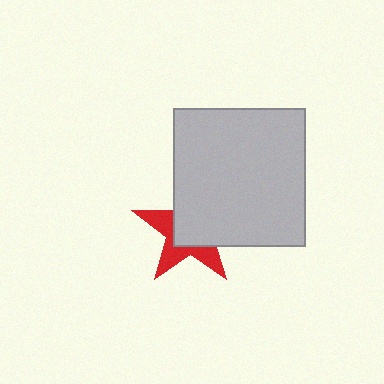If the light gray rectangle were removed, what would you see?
You would see the complete red star.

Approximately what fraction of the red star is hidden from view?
Roughly 58% of the red star is hidden behind the light gray rectangle.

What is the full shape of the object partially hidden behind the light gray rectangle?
The partially hidden object is a red star.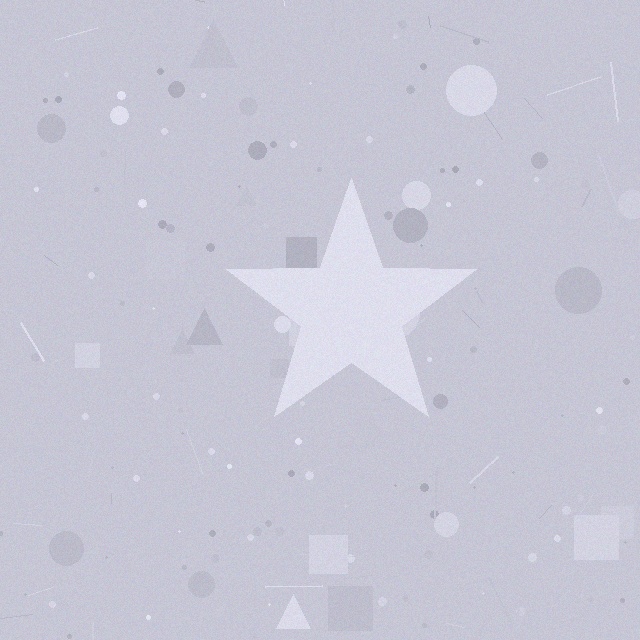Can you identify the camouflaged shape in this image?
The camouflaged shape is a star.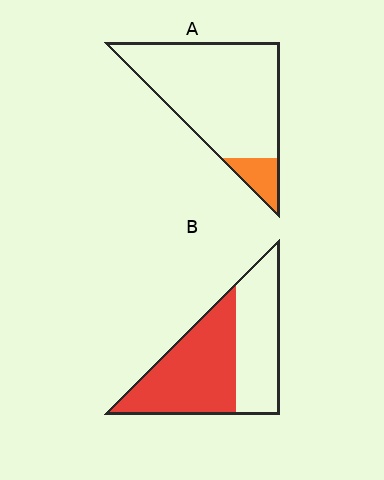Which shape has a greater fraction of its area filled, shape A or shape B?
Shape B.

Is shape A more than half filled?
No.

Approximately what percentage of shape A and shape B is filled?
A is approximately 10% and B is approximately 55%.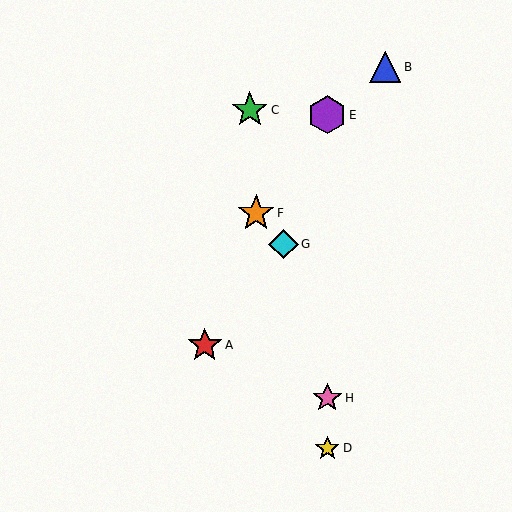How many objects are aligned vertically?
3 objects (D, E, H) are aligned vertically.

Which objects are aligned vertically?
Objects D, E, H are aligned vertically.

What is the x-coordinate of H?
Object H is at x≈327.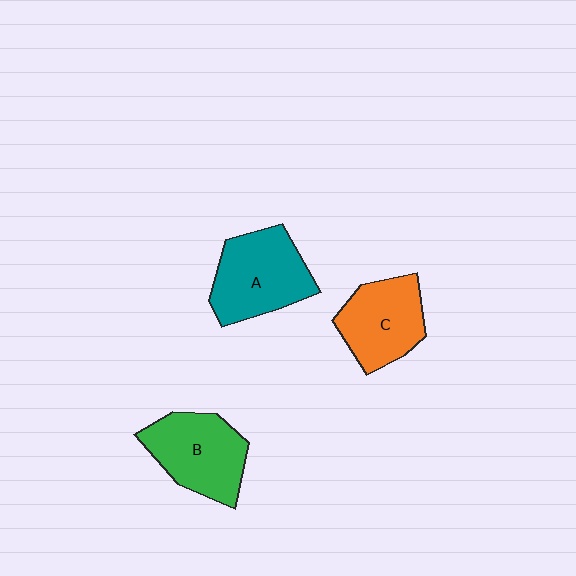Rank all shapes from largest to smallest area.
From largest to smallest: A (teal), B (green), C (orange).